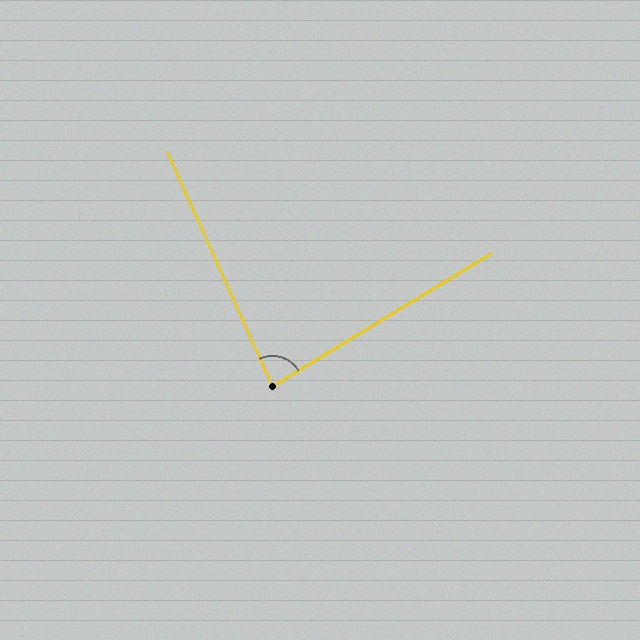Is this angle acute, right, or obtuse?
It is acute.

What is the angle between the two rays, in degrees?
Approximately 83 degrees.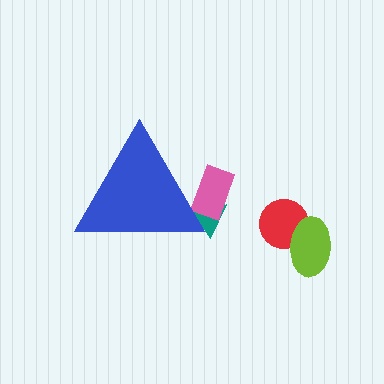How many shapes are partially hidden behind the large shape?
2 shapes are partially hidden.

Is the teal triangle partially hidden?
Yes, the teal triangle is partially hidden behind the blue triangle.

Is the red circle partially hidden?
No, the red circle is fully visible.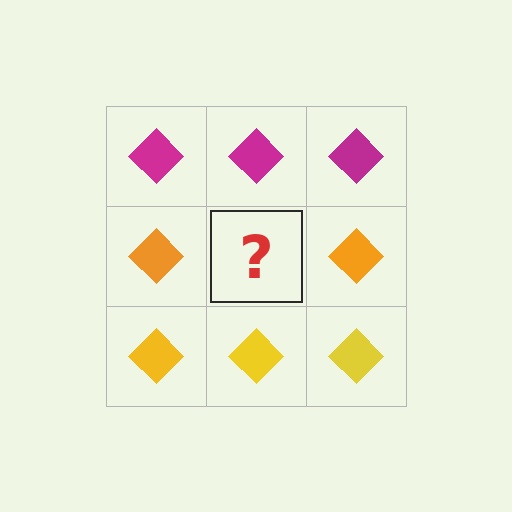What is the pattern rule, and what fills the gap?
The rule is that each row has a consistent color. The gap should be filled with an orange diamond.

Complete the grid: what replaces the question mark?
The question mark should be replaced with an orange diamond.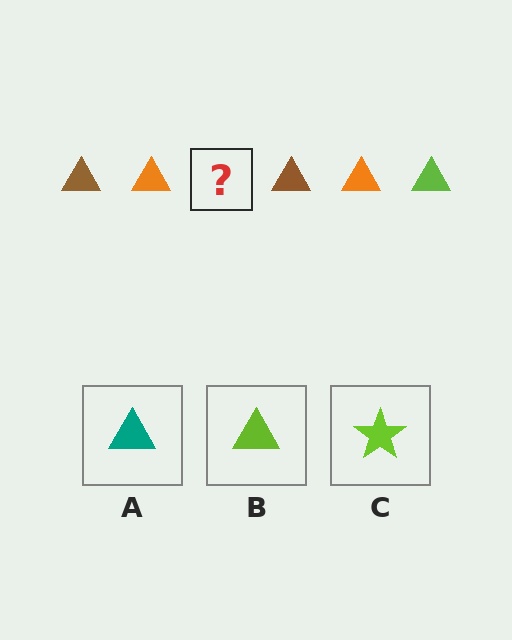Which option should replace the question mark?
Option B.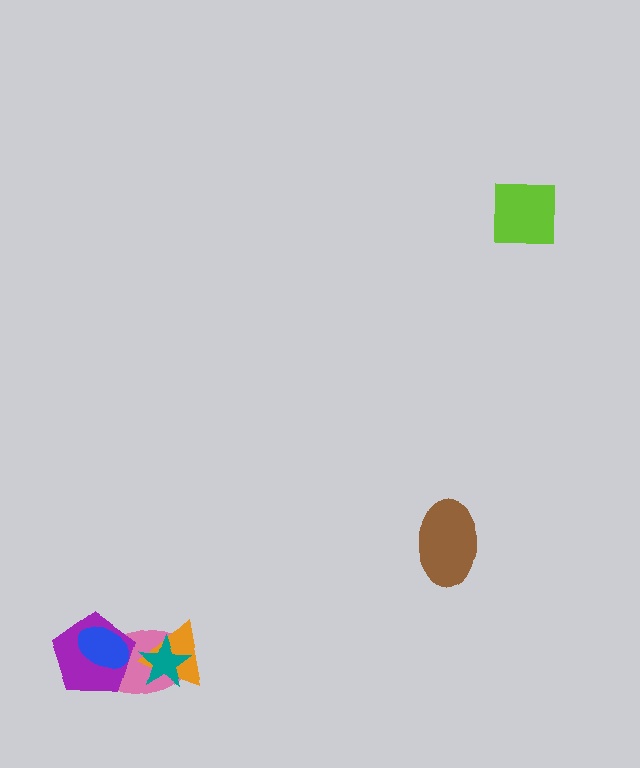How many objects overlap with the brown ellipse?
0 objects overlap with the brown ellipse.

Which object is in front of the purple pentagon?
The blue ellipse is in front of the purple pentagon.